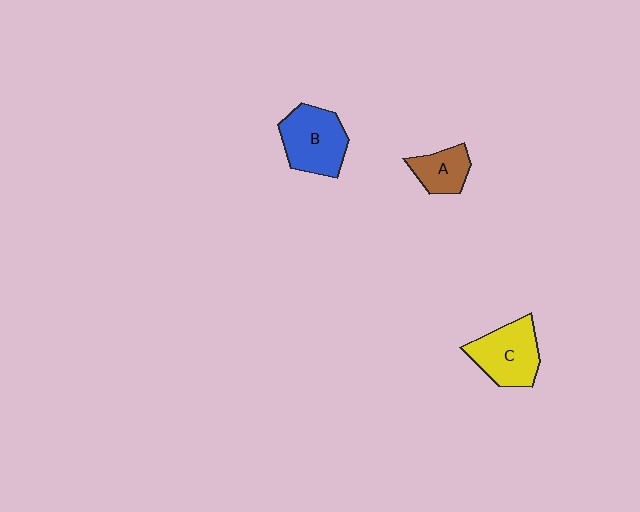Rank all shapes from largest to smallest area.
From largest to smallest: B (blue), C (yellow), A (brown).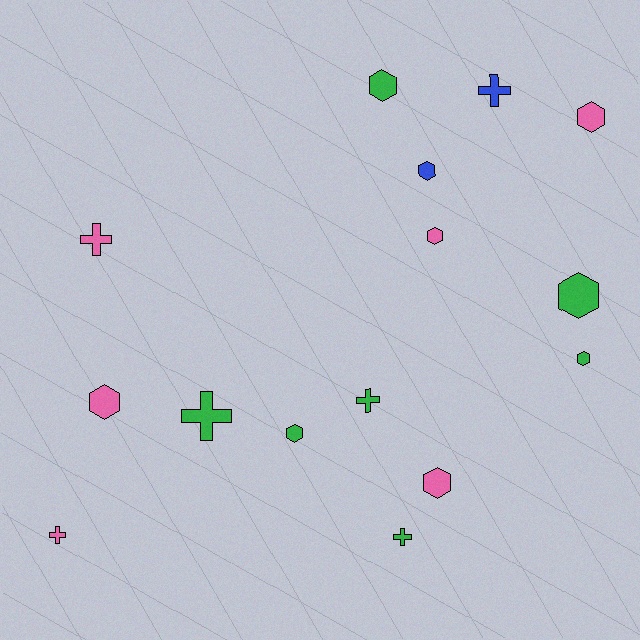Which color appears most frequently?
Green, with 7 objects.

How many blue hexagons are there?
There is 1 blue hexagon.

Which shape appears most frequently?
Hexagon, with 9 objects.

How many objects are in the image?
There are 15 objects.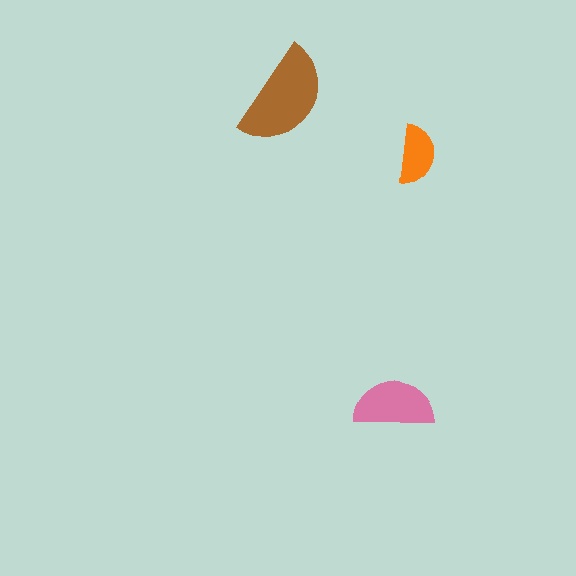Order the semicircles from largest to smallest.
the brown one, the pink one, the orange one.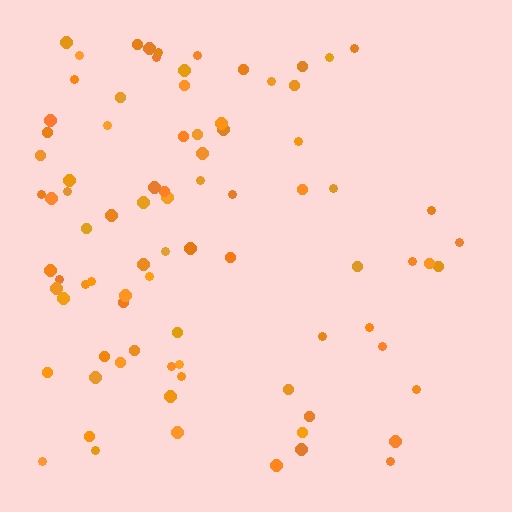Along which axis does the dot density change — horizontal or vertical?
Horizontal.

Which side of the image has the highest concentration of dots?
The left.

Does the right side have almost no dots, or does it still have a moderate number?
Still a moderate number, just noticeably fewer than the left.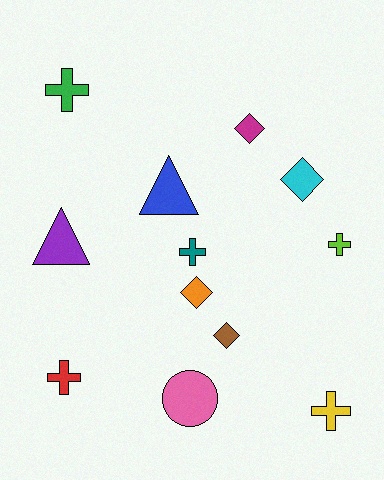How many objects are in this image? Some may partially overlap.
There are 12 objects.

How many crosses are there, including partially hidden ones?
There are 5 crosses.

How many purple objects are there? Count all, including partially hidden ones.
There is 1 purple object.